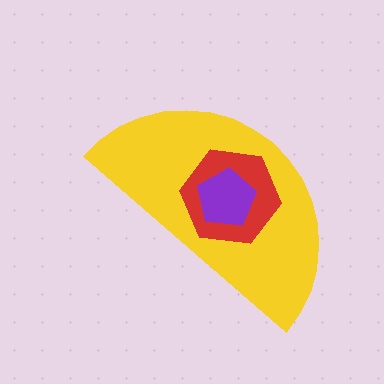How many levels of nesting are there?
3.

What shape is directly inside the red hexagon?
The purple pentagon.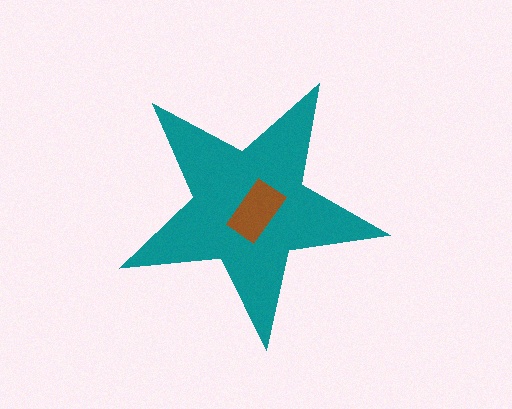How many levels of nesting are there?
2.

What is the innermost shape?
The brown rectangle.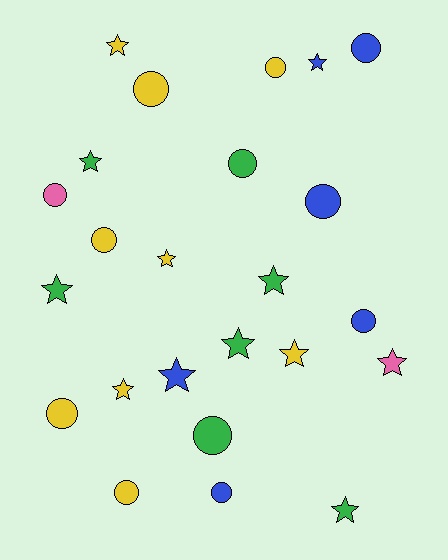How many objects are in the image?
There are 24 objects.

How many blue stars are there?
There are 2 blue stars.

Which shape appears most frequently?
Circle, with 12 objects.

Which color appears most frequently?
Yellow, with 9 objects.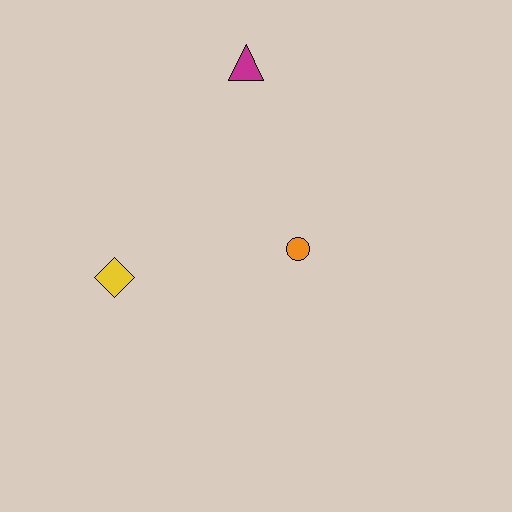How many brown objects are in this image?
There are no brown objects.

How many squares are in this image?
There are no squares.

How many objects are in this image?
There are 3 objects.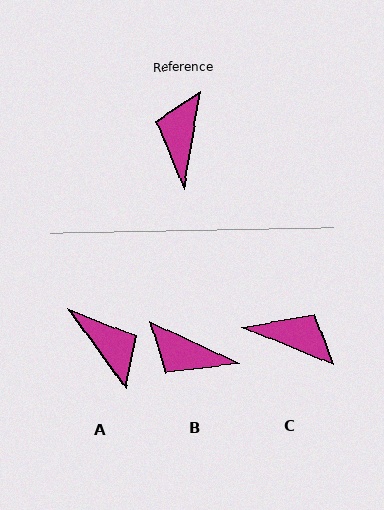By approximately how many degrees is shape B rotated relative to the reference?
Approximately 74 degrees counter-clockwise.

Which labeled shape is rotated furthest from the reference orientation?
A, about 134 degrees away.